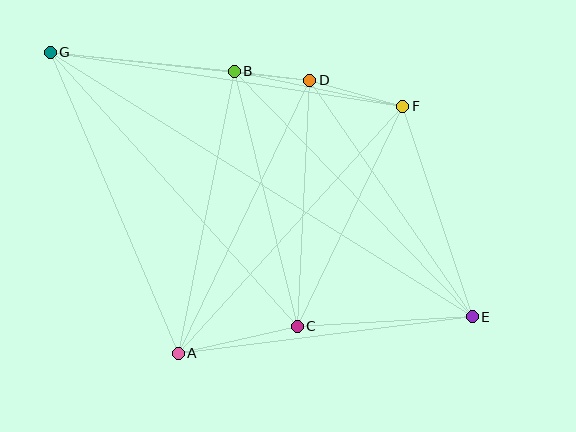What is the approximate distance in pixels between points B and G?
The distance between B and G is approximately 185 pixels.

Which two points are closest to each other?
Points B and D are closest to each other.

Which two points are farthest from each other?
Points E and G are farthest from each other.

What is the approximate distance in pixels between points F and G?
The distance between F and G is approximately 357 pixels.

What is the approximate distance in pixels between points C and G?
The distance between C and G is approximately 369 pixels.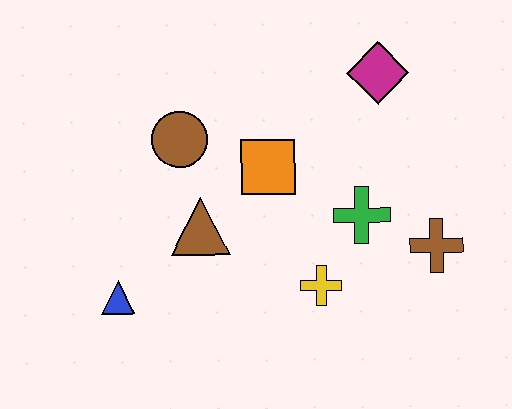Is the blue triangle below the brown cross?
Yes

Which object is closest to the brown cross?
The green cross is closest to the brown cross.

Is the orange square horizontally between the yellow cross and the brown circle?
Yes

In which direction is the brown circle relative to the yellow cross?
The brown circle is above the yellow cross.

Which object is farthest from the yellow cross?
The magenta diamond is farthest from the yellow cross.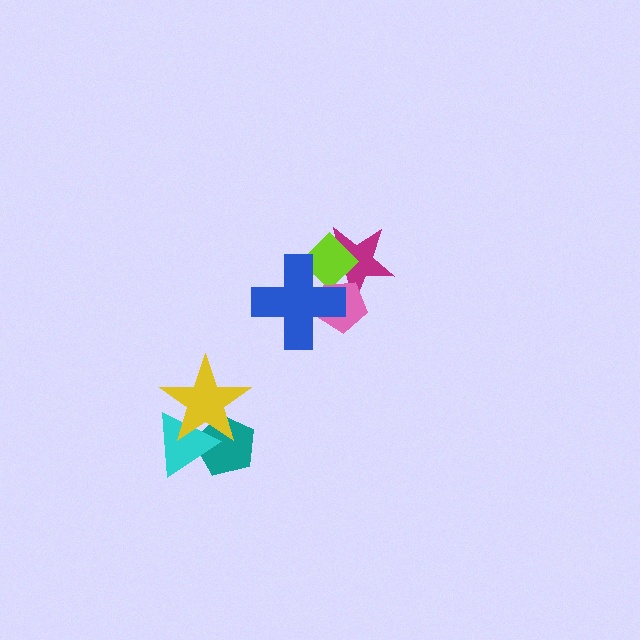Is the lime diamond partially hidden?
Yes, it is partially covered by another shape.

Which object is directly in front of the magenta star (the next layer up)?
The lime diamond is directly in front of the magenta star.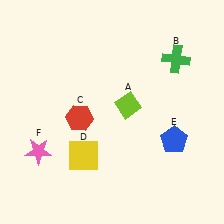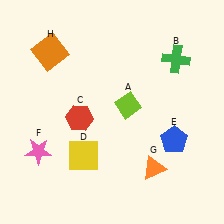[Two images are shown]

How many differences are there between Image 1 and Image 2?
There are 2 differences between the two images.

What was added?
An orange triangle (G), an orange square (H) were added in Image 2.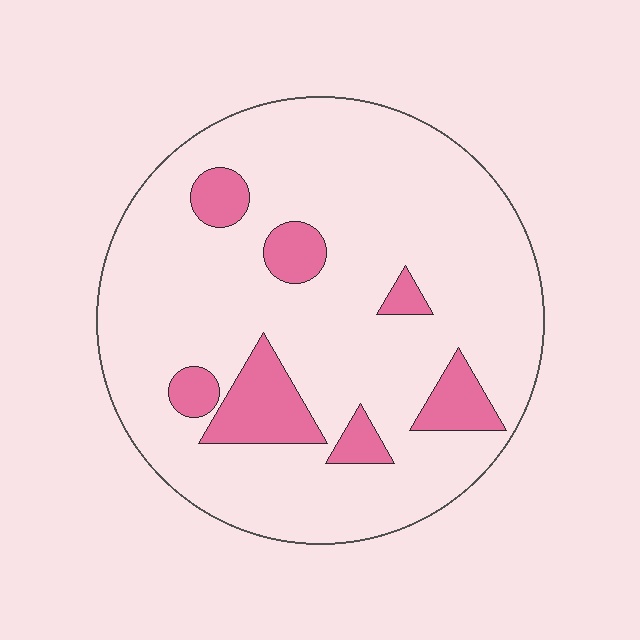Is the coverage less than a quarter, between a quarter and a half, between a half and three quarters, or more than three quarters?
Less than a quarter.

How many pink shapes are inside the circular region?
7.